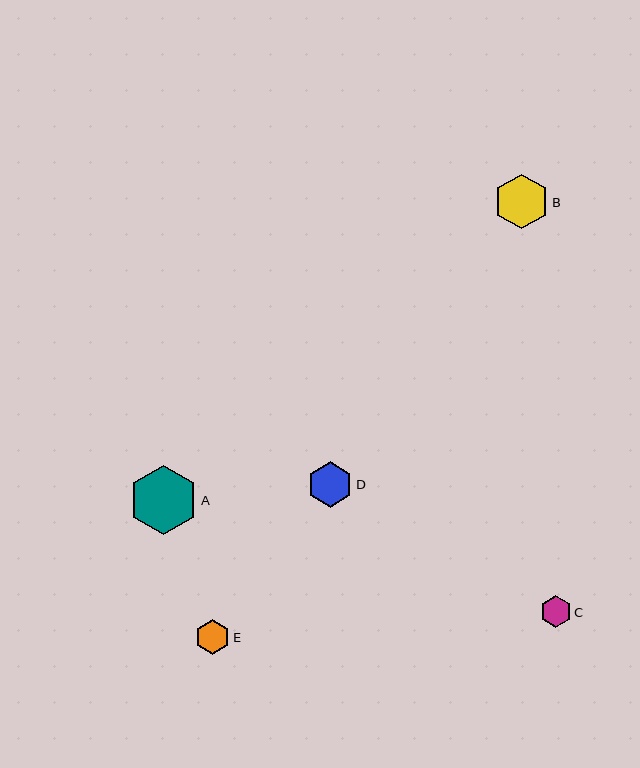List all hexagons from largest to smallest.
From largest to smallest: A, B, D, E, C.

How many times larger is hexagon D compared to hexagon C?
Hexagon D is approximately 1.4 times the size of hexagon C.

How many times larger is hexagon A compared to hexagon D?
Hexagon A is approximately 1.5 times the size of hexagon D.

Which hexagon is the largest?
Hexagon A is the largest with a size of approximately 69 pixels.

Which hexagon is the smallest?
Hexagon C is the smallest with a size of approximately 32 pixels.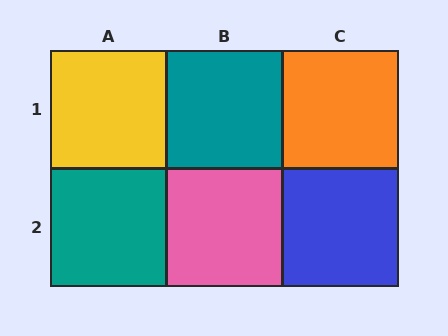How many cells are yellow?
1 cell is yellow.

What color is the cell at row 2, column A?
Teal.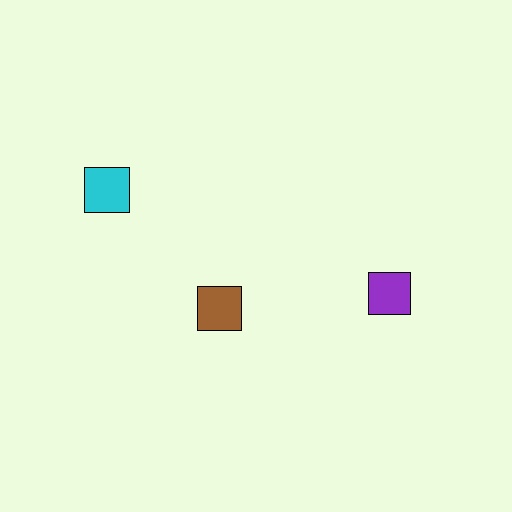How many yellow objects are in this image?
There are no yellow objects.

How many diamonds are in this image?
There are no diamonds.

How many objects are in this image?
There are 3 objects.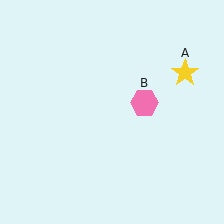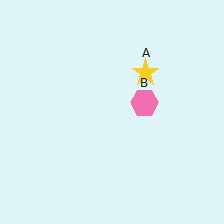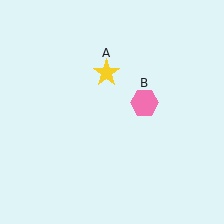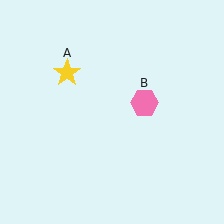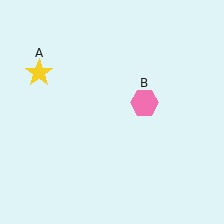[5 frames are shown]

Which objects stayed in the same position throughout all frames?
Pink hexagon (object B) remained stationary.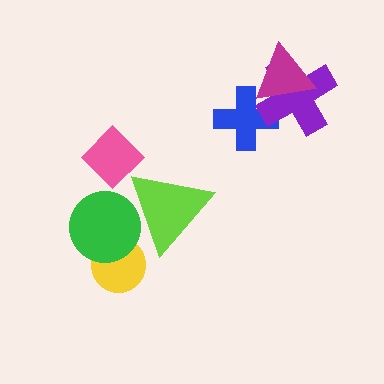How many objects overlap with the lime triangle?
1 object overlaps with the lime triangle.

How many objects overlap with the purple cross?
2 objects overlap with the purple cross.